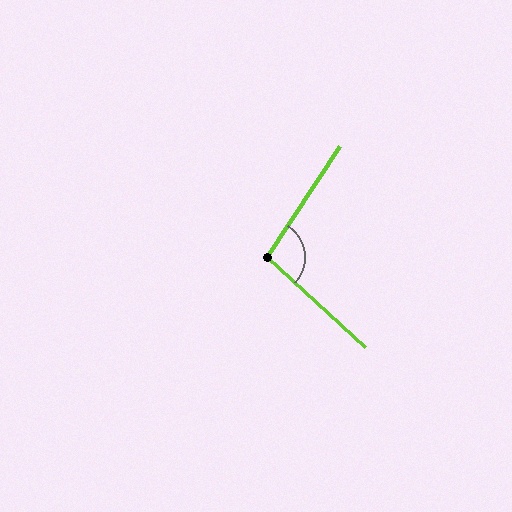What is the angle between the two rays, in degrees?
Approximately 99 degrees.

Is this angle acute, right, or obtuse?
It is obtuse.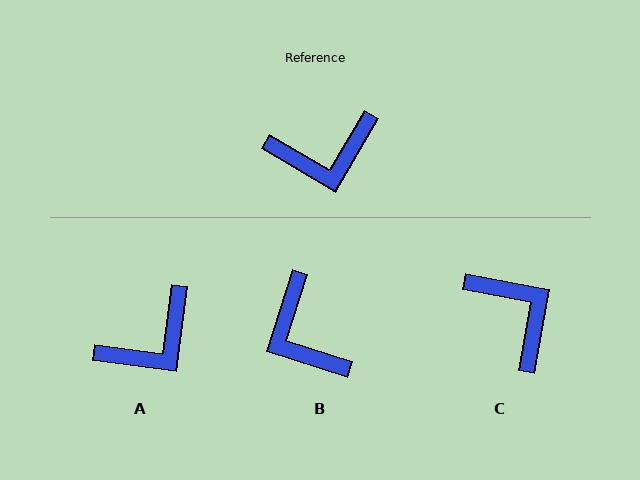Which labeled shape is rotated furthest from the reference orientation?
C, about 110 degrees away.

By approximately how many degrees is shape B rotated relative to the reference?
Approximately 77 degrees clockwise.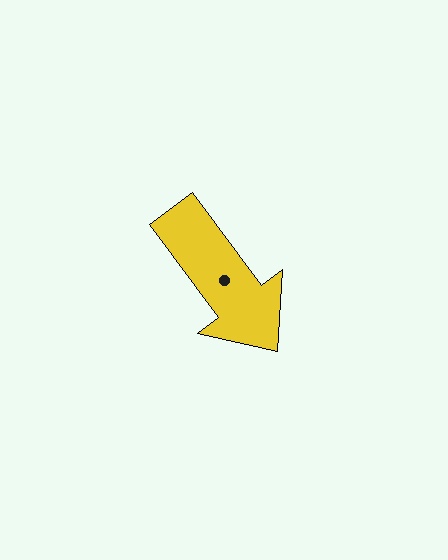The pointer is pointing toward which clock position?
Roughly 5 o'clock.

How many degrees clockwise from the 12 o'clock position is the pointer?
Approximately 143 degrees.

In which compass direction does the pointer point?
Southeast.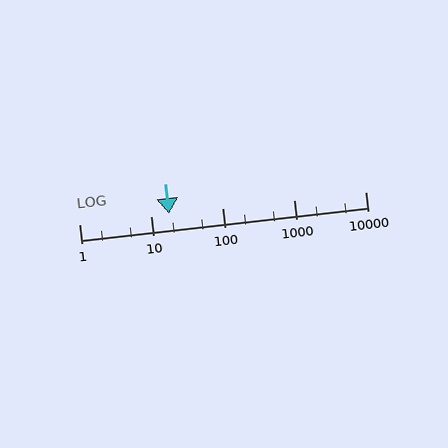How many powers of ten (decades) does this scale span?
The scale spans 4 decades, from 1 to 10000.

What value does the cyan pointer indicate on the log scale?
The pointer indicates approximately 18.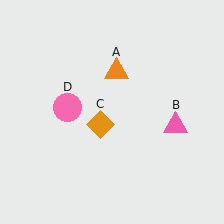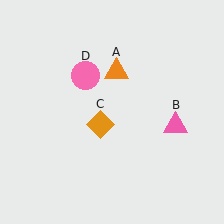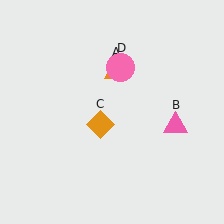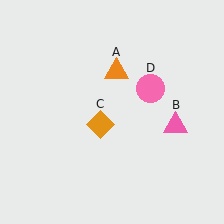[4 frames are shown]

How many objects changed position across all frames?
1 object changed position: pink circle (object D).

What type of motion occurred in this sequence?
The pink circle (object D) rotated clockwise around the center of the scene.